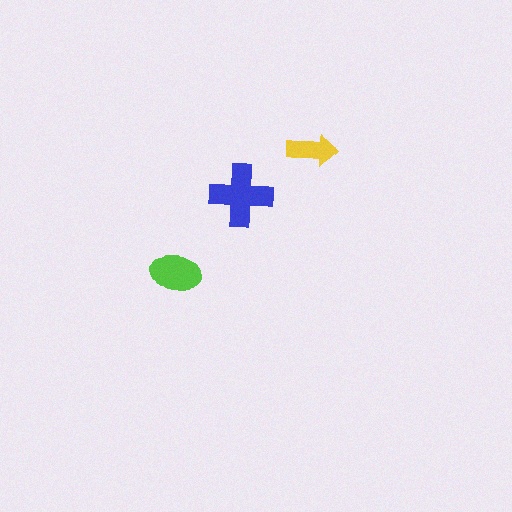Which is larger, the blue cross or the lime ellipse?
The blue cross.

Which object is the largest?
The blue cross.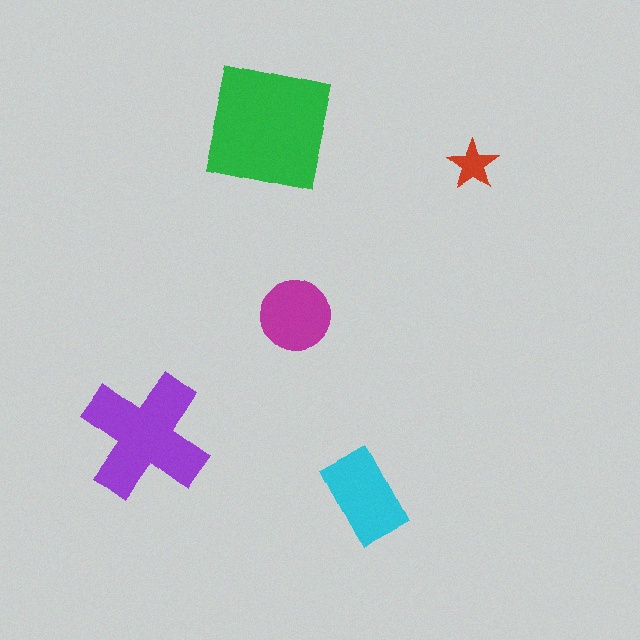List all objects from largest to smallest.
The green square, the purple cross, the cyan rectangle, the magenta circle, the red star.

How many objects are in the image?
There are 5 objects in the image.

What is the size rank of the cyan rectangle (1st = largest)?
3rd.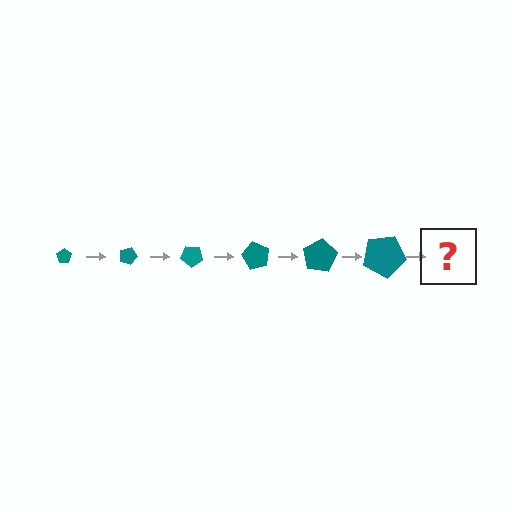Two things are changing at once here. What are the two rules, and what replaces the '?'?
The two rules are that the pentagon grows larger each step and it rotates 20 degrees each step. The '?' should be a pentagon, larger than the previous one and rotated 120 degrees from the start.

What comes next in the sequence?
The next element should be a pentagon, larger than the previous one and rotated 120 degrees from the start.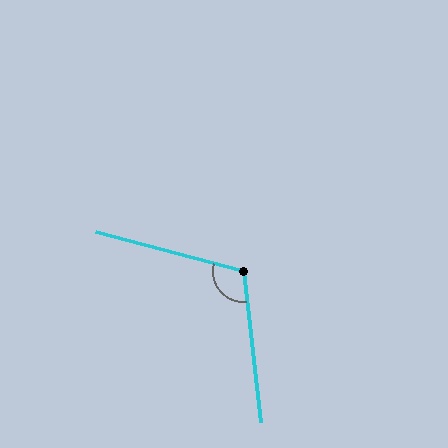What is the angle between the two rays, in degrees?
Approximately 111 degrees.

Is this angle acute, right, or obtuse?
It is obtuse.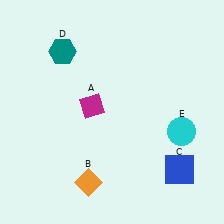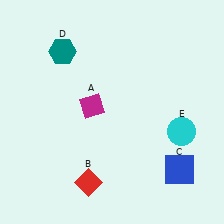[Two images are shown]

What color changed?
The diamond (B) changed from orange in Image 1 to red in Image 2.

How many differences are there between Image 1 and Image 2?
There is 1 difference between the two images.